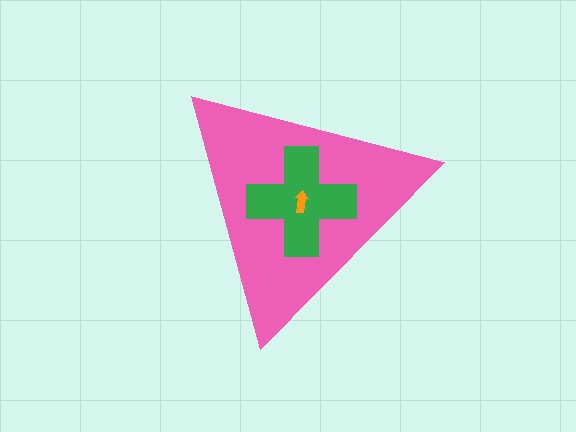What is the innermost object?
The orange arrow.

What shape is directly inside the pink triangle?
The green cross.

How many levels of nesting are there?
3.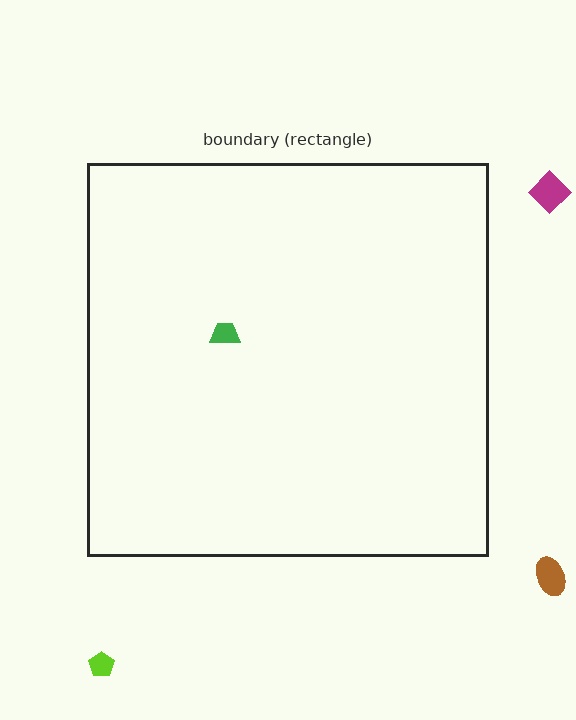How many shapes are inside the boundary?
1 inside, 3 outside.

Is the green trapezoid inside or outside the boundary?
Inside.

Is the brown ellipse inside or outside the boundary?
Outside.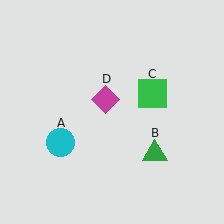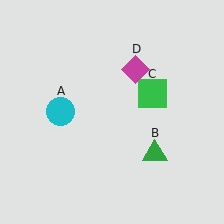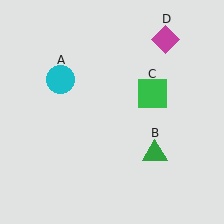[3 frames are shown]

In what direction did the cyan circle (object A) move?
The cyan circle (object A) moved up.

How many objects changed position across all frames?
2 objects changed position: cyan circle (object A), magenta diamond (object D).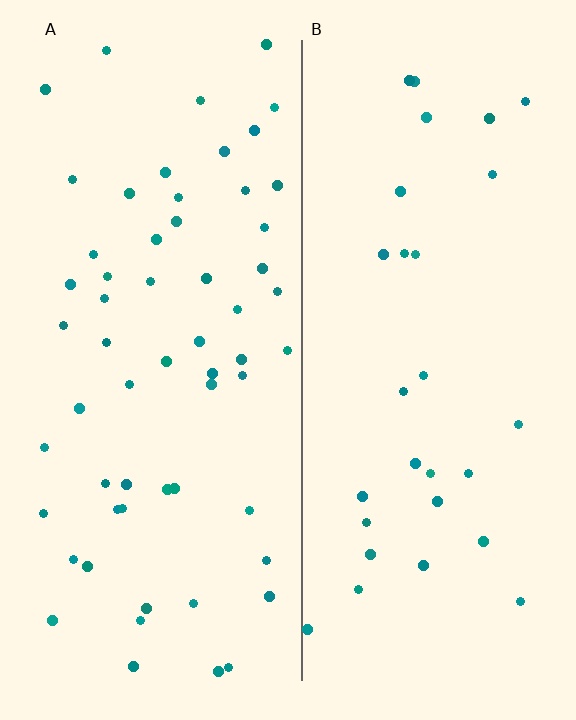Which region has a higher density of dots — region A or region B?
A (the left).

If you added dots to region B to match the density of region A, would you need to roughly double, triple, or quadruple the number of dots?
Approximately double.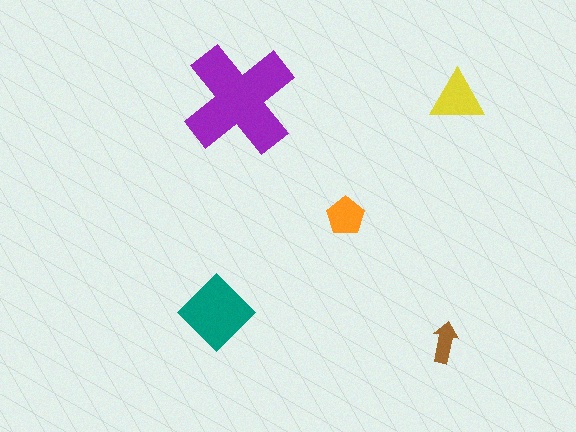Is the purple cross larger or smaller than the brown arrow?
Larger.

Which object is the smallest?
The brown arrow.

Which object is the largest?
The purple cross.